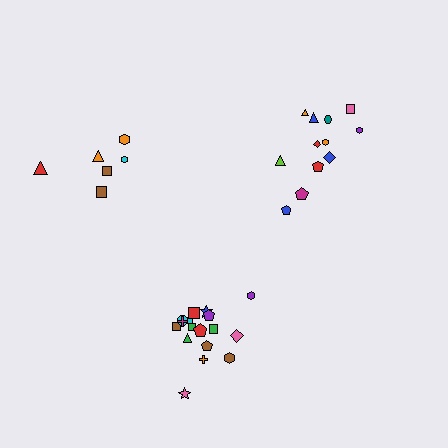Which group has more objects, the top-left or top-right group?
The top-right group.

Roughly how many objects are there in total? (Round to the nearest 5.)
Roughly 35 objects in total.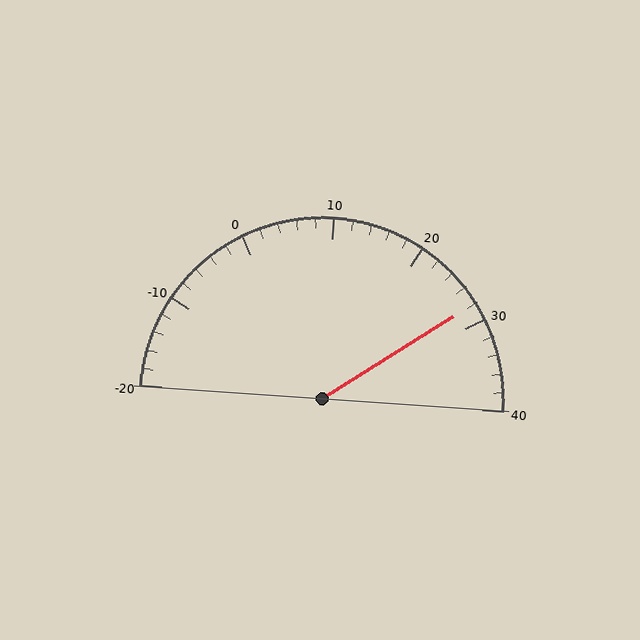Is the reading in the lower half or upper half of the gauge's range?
The reading is in the upper half of the range (-20 to 40).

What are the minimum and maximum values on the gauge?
The gauge ranges from -20 to 40.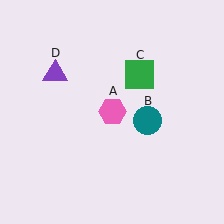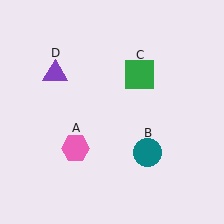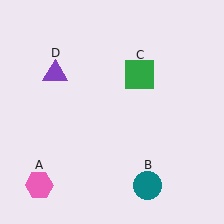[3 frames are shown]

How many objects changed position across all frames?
2 objects changed position: pink hexagon (object A), teal circle (object B).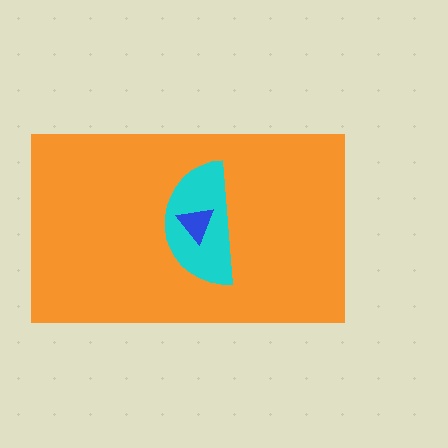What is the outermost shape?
The orange rectangle.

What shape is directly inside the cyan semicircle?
The blue triangle.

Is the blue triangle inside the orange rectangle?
Yes.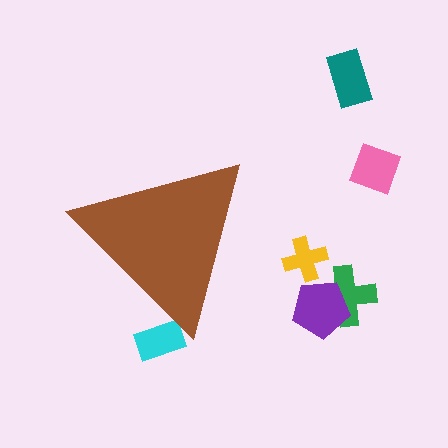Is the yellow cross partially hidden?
No, the yellow cross is fully visible.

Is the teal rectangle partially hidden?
No, the teal rectangle is fully visible.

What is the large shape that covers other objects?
A brown triangle.